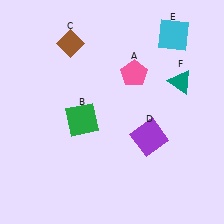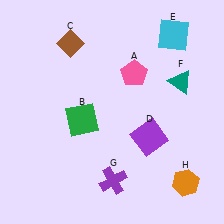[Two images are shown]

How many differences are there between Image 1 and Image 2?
There are 2 differences between the two images.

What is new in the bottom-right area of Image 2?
A purple cross (G) was added in the bottom-right area of Image 2.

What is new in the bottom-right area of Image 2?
An orange hexagon (H) was added in the bottom-right area of Image 2.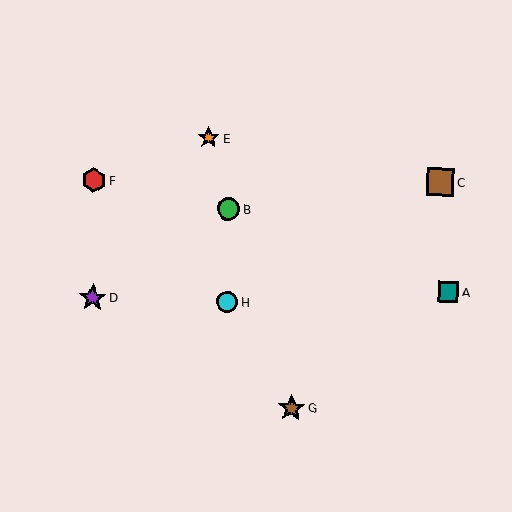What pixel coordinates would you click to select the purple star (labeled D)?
Click at (93, 298) to select the purple star D.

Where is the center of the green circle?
The center of the green circle is at (229, 209).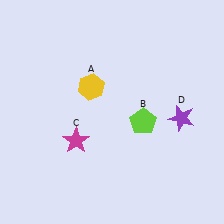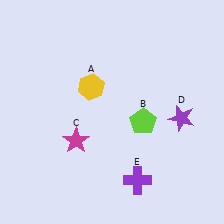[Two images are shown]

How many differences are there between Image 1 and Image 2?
There is 1 difference between the two images.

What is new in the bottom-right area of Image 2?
A purple cross (E) was added in the bottom-right area of Image 2.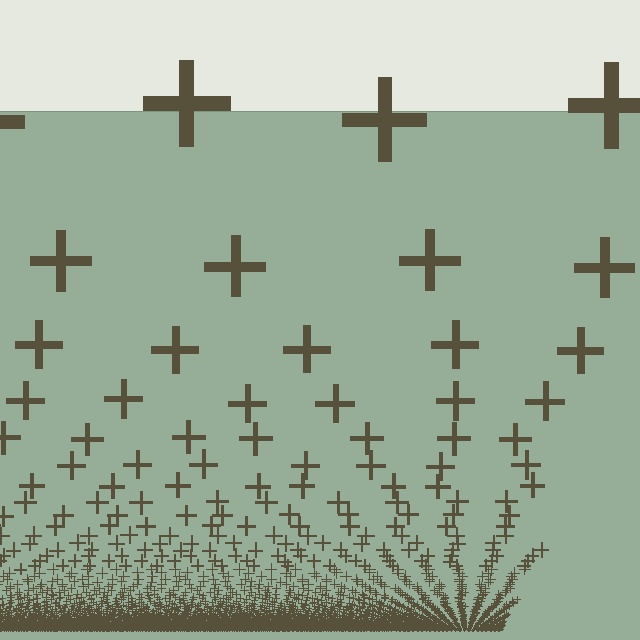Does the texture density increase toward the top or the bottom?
Density increases toward the bottom.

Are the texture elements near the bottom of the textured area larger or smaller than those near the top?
Smaller. The gradient is inverted — elements near the bottom are smaller and denser.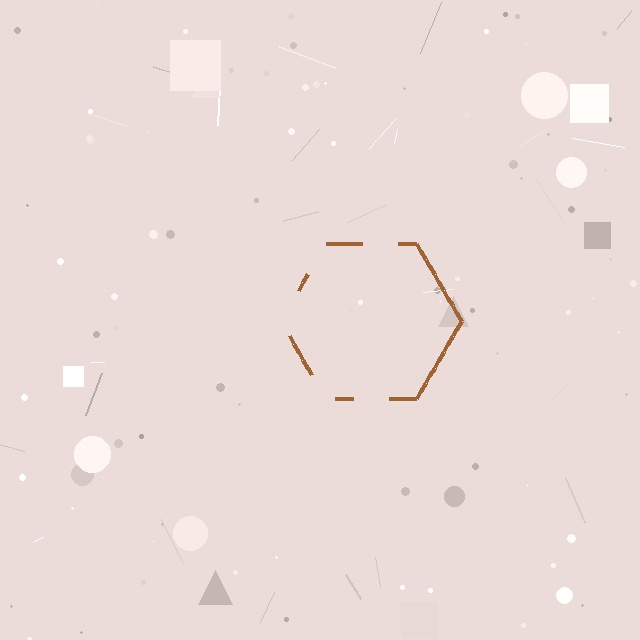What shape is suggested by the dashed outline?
The dashed outline suggests a hexagon.